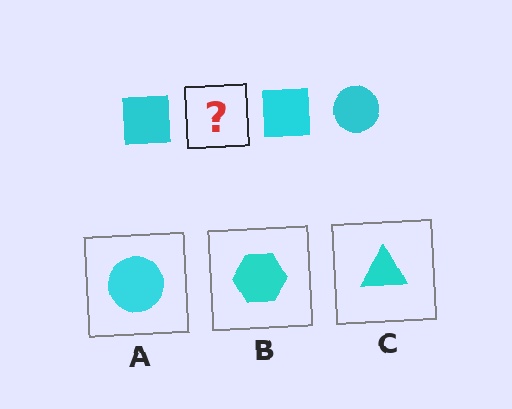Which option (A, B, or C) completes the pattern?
A.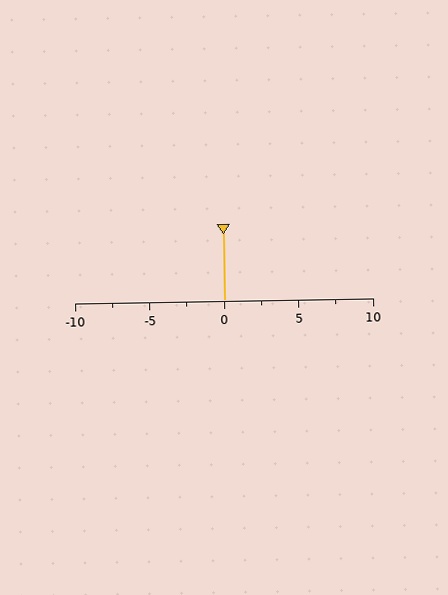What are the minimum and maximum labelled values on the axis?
The axis runs from -10 to 10.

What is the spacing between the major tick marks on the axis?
The major ticks are spaced 5 apart.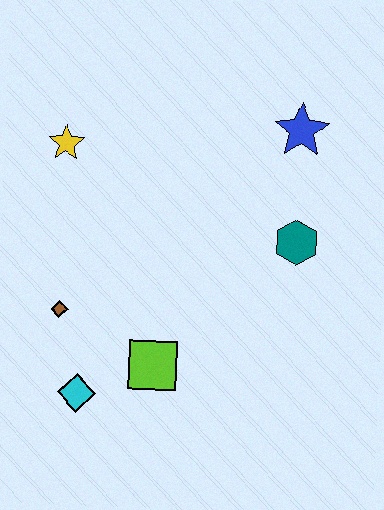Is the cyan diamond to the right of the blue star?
No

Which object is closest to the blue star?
The teal hexagon is closest to the blue star.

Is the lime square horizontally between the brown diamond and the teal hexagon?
Yes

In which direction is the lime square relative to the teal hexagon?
The lime square is to the left of the teal hexagon.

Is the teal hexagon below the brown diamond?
No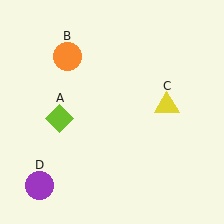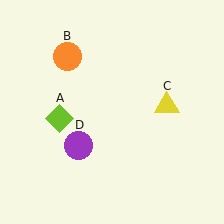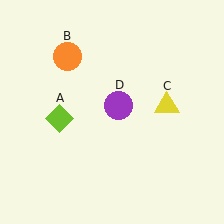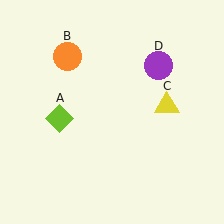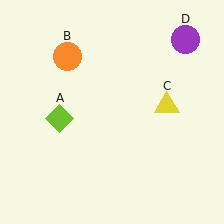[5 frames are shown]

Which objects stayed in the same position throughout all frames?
Lime diamond (object A) and orange circle (object B) and yellow triangle (object C) remained stationary.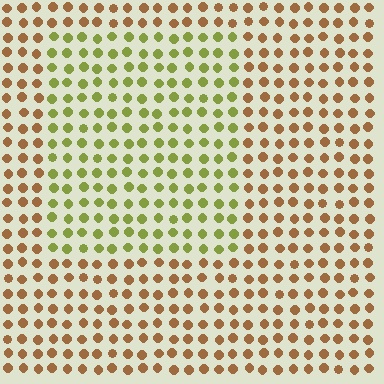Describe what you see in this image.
The image is filled with small brown elements in a uniform arrangement. A rectangle-shaped region is visible where the elements are tinted to a slightly different hue, forming a subtle color boundary.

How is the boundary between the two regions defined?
The boundary is defined purely by a slight shift in hue (about 51 degrees). Spacing, size, and orientation are identical on both sides.